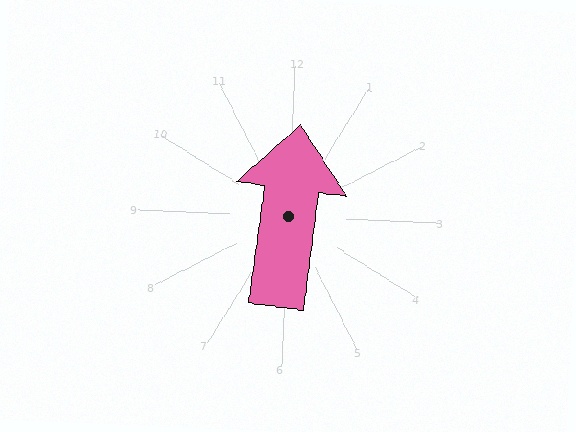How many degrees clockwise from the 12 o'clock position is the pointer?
Approximately 5 degrees.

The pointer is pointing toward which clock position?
Roughly 12 o'clock.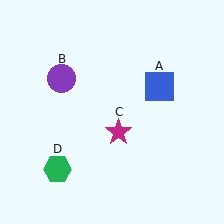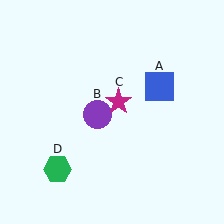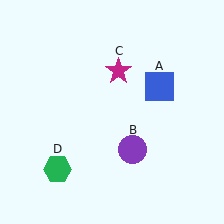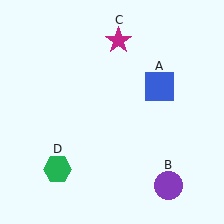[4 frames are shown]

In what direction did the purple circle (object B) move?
The purple circle (object B) moved down and to the right.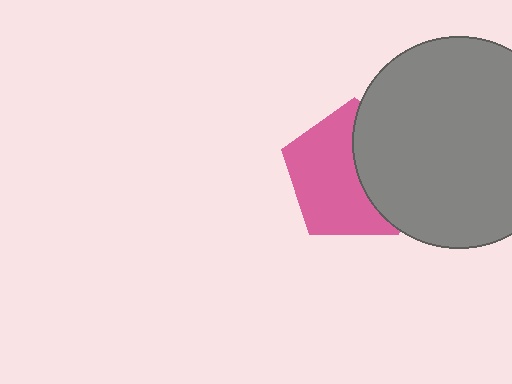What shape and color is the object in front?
The object in front is a gray circle.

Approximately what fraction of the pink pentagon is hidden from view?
Roughly 41% of the pink pentagon is hidden behind the gray circle.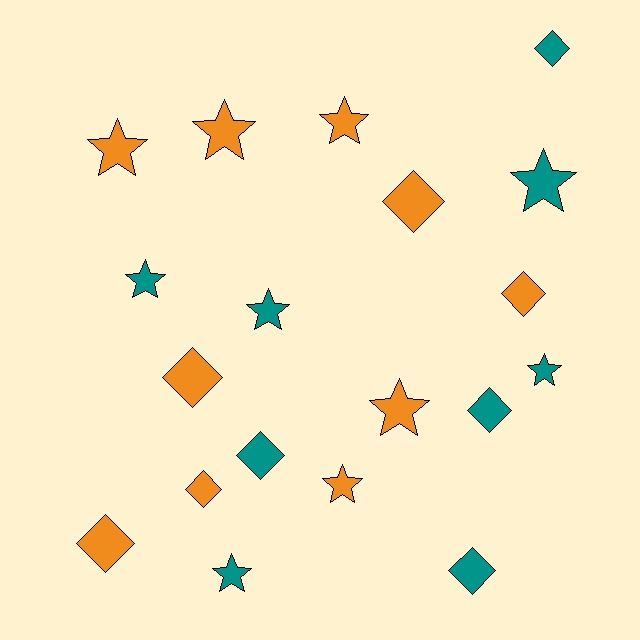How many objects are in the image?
There are 19 objects.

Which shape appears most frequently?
Star, with 10 objects.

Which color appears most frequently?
Orange, with 10 objects.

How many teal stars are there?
There are 5 teal stars.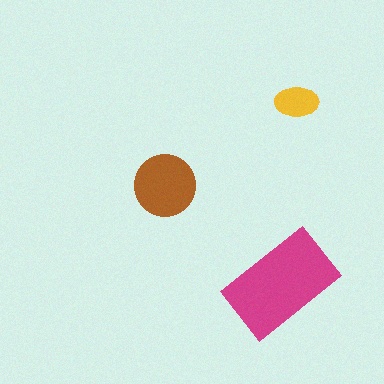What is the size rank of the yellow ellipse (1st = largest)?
3rd.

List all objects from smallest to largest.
The yellow ellipse, the brown circle, the magenta rectangle.